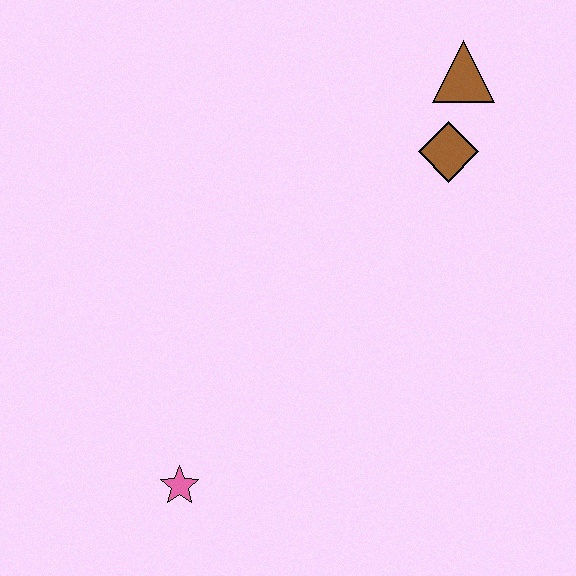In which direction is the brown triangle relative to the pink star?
The brown triangle is above the pink star.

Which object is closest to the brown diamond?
The brown triangle is closest to the brown diamond.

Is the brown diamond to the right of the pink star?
Yes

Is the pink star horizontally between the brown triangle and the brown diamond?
No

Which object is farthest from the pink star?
The brown triangle is farthest from the pink star.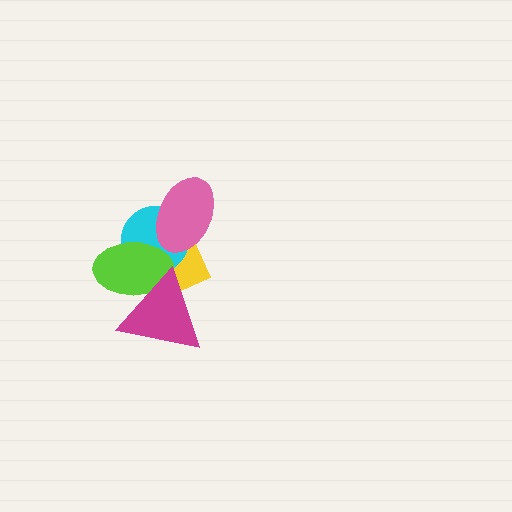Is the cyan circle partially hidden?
Yes, it is partially covered by another shape.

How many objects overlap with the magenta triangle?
2 objects overlap with the magenta triangle.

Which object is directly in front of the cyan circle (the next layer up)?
The pink ellipse is directly in front of the cyan circle.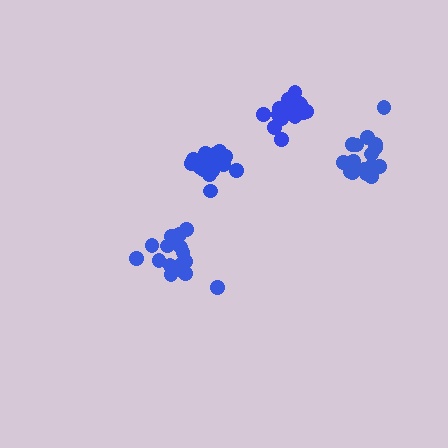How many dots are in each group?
Group 1: 21 dots, Group 2: 20 dots, Group 3: 18 dots, Group 4: 20 dots (79 total).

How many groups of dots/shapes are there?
There are 4 groups.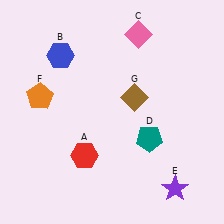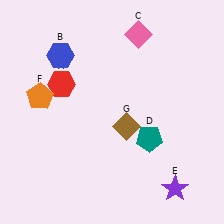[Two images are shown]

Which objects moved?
The objects that moved are: the red hexagon (A), the brown diamond (G).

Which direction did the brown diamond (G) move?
The brown diamond (G) moved down.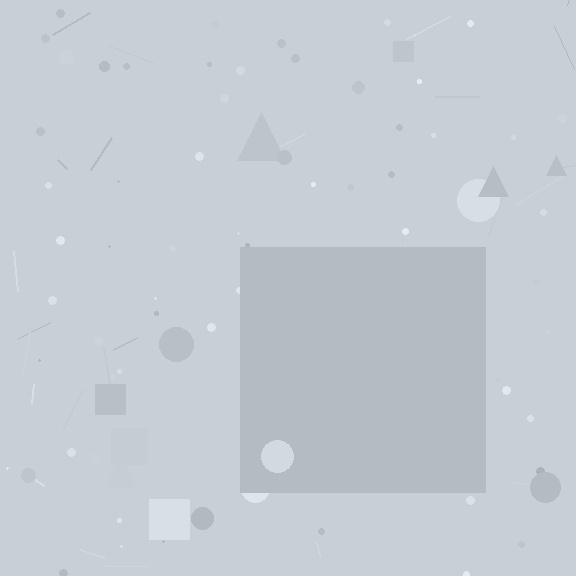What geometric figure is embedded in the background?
A square is embedded in the background.